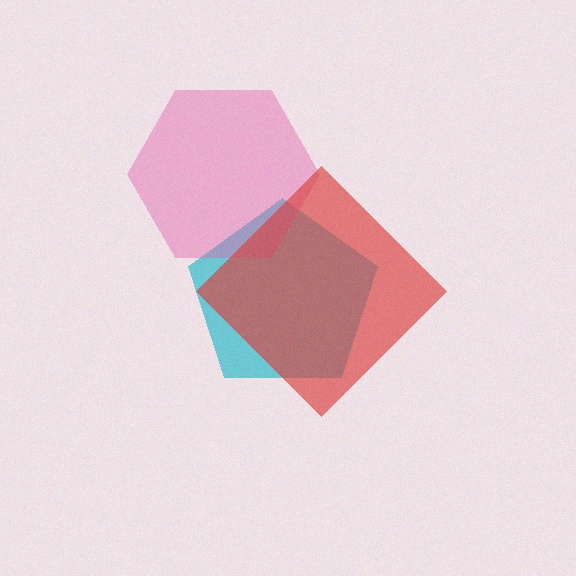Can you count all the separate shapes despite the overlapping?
Yes, there are 3 separate shapes.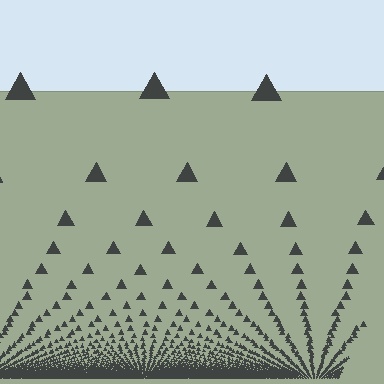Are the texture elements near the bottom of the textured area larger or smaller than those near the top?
Smaller. The gradient is inverted — elements near the bottom are smaller and denser.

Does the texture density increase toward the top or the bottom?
Density increases toward the bottom.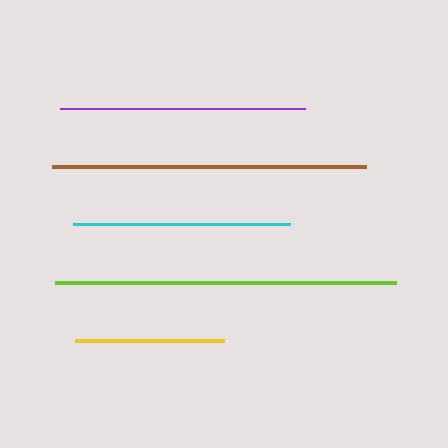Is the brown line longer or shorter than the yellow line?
The brown line is longer than the yellow line.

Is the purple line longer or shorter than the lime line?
The lime line is longer than the purple line.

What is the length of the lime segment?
The lime segment is approximately 341 pixels long.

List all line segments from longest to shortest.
From longest to shortest: lime, brown, purple, cyan, yellow.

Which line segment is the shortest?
The yellow line is the shortest at approximately 149 pixels.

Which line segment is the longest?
The lime line is the longest at approximately 341 pixels.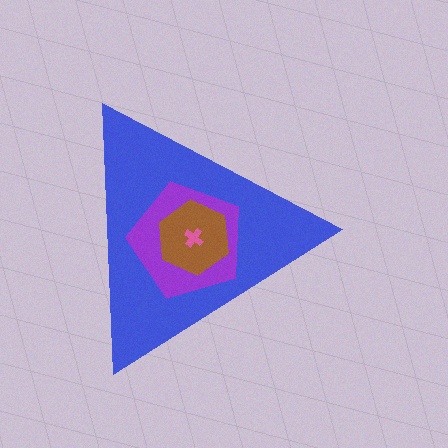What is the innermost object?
The pink cross.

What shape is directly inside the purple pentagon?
The brown hexagon.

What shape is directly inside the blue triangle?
The purple pentagon.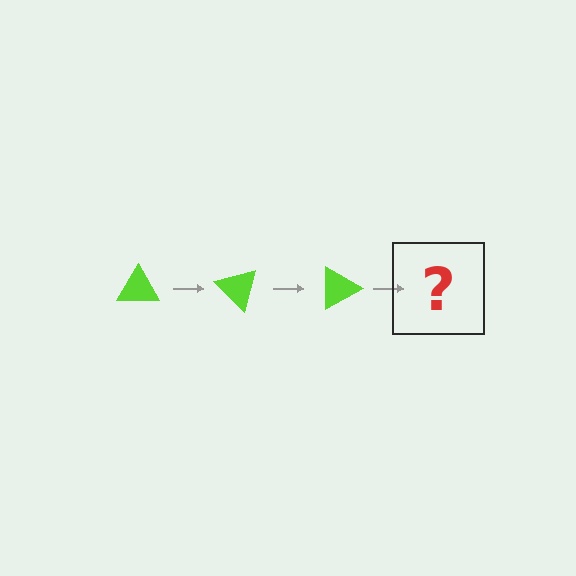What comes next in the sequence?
The next element should be a lime triangle rotated 135 degrees.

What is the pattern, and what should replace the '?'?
The pattern is that the triangle rotates 45 degrees each step. The '?' should be a lime triangle rotated 135 degrees.